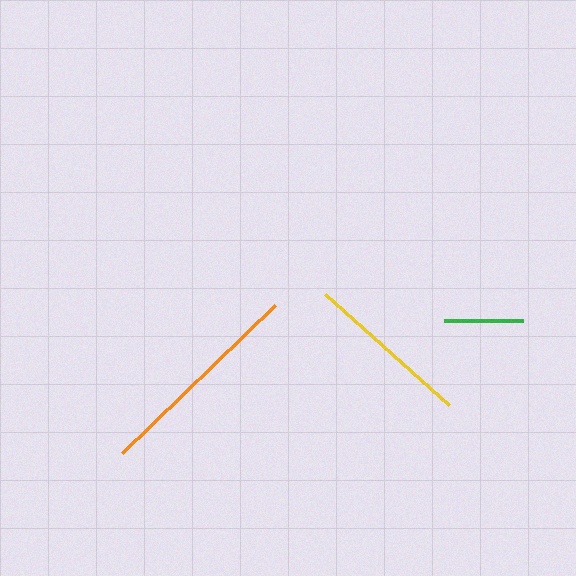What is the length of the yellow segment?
The yellow segment is approximately 167 pixels long.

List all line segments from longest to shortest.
From longest to shortest: orange, yellow, green.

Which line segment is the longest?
The orange line is the longest at approximately 214 pixels.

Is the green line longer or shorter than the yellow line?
The yellow line is longer than the green line.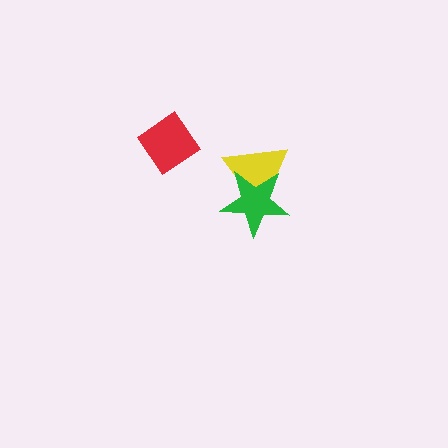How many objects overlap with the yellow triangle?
1 object overlaps with the yellow triangle.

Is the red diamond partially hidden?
No, no other shape covers it.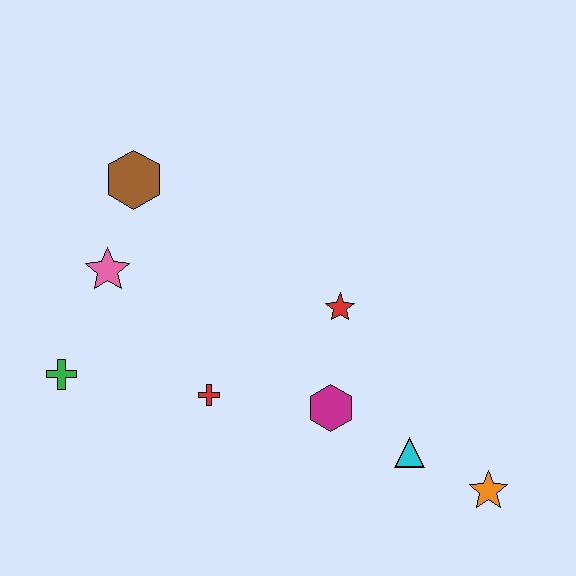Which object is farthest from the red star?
The green cross is farthest from the red star.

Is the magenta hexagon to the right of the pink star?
Yes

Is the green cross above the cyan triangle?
Yes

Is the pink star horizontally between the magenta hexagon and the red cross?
No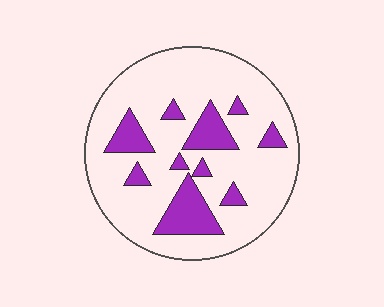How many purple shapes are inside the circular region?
10.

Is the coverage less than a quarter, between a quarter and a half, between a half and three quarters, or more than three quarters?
Less than a quarter.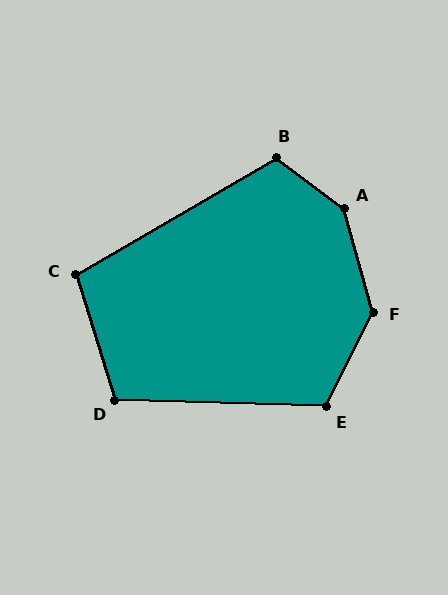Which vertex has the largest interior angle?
A, at approximately 142 degrees.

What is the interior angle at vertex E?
Approximately 115 degrees (obtuse).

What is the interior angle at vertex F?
Approximately 138 degrees (obtuse).